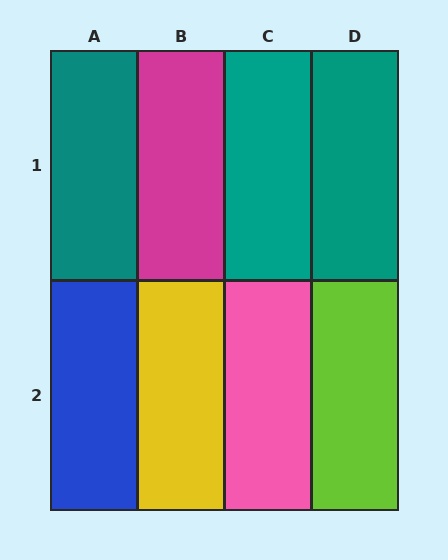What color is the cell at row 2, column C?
Pink.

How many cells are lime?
1 cell is lime.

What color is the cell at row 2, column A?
Blue.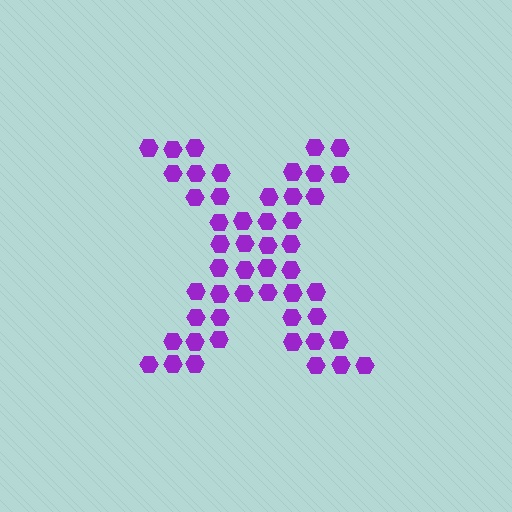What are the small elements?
The small elements are hexagons.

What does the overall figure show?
The overall figure shows the letter X.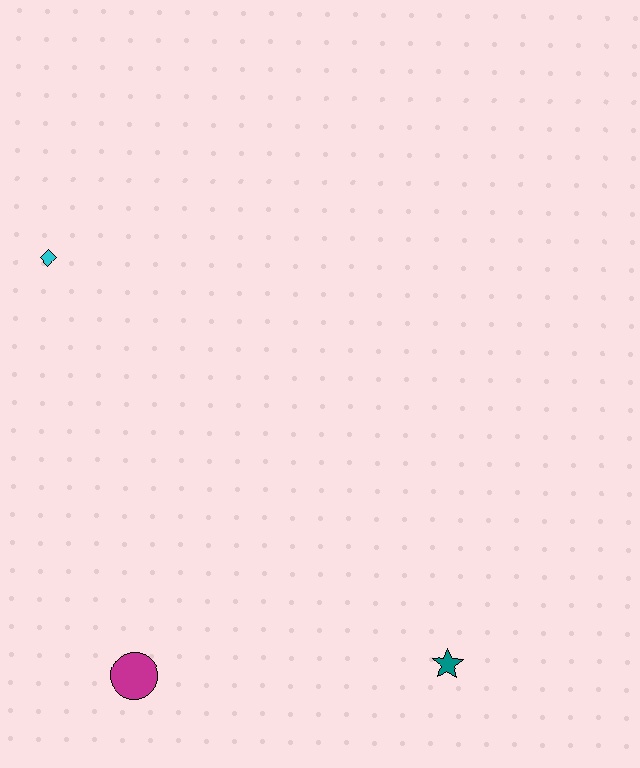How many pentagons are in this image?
There are no pentagons.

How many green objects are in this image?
There are no green objects.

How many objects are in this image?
There are 3 objects.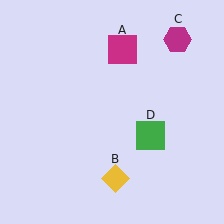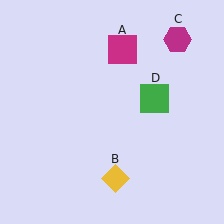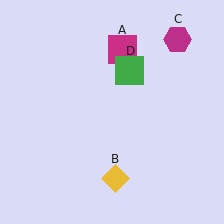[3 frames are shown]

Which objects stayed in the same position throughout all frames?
Magenta square (object A) and yellow diamond (object B) and magenta hexagon (object C) remained stationary.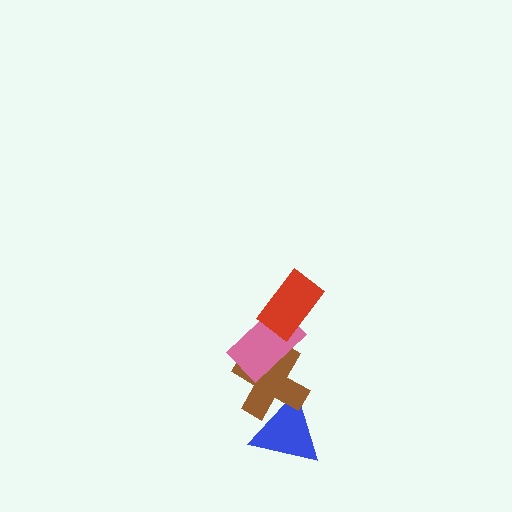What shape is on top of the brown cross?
The pink rectangle is on top of the brown cross.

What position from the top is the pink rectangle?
The pink rectangle is 2nd from the top.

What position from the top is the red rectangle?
The red rectangle is 1st from the top.